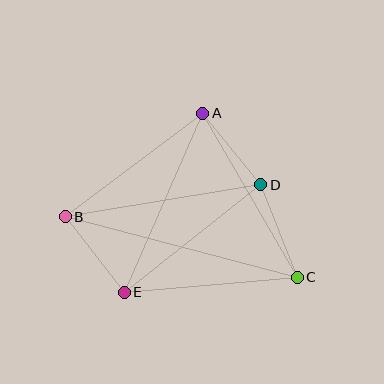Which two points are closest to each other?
Points A and D are closest to each other.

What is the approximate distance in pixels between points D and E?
The distance between D and E is approximately 174 pixels.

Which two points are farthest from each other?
Points B and C are farthest from each other.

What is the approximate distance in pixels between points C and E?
The distance between C and E is approximately 174 pixels.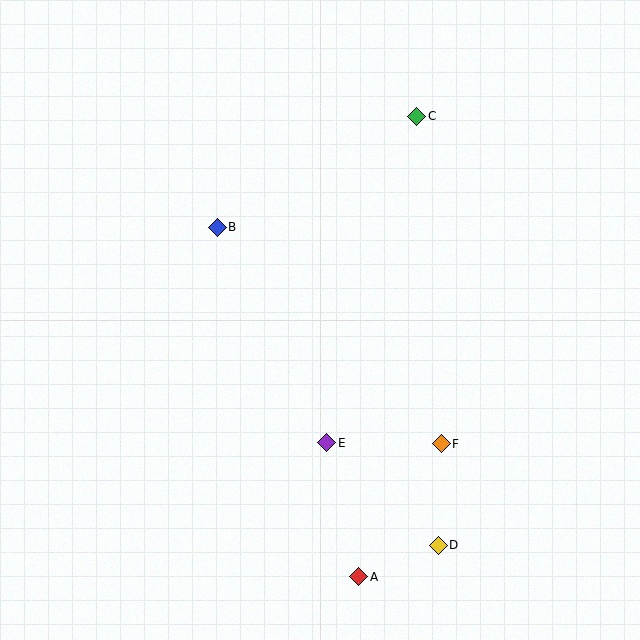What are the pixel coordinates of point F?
Point F is at (441, 444).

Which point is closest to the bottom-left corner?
Point A is closest to the bottom-left corner.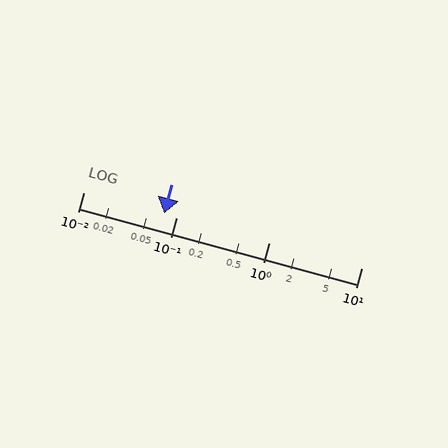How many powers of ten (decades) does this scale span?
The scale spans 3 decades, from 0.01 to 10.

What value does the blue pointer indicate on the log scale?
The pointer indicates approximately 0.074.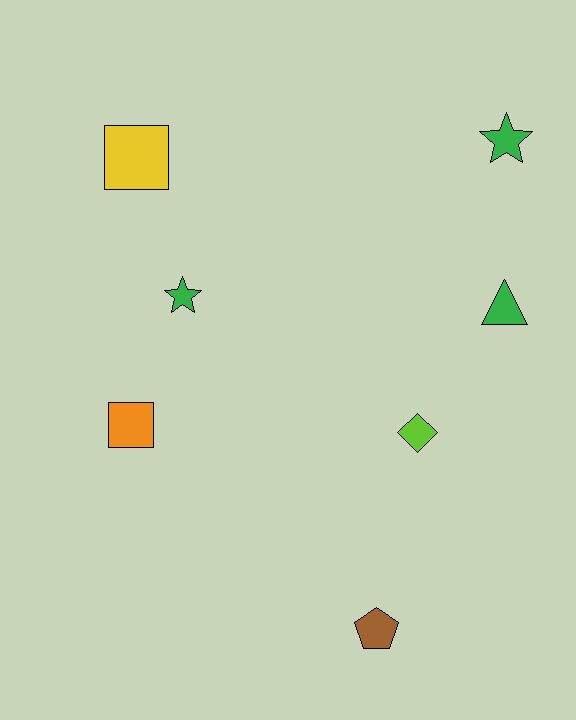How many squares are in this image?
There are 2 squares.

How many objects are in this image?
There are 7 objects.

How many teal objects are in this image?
There are no teal objects.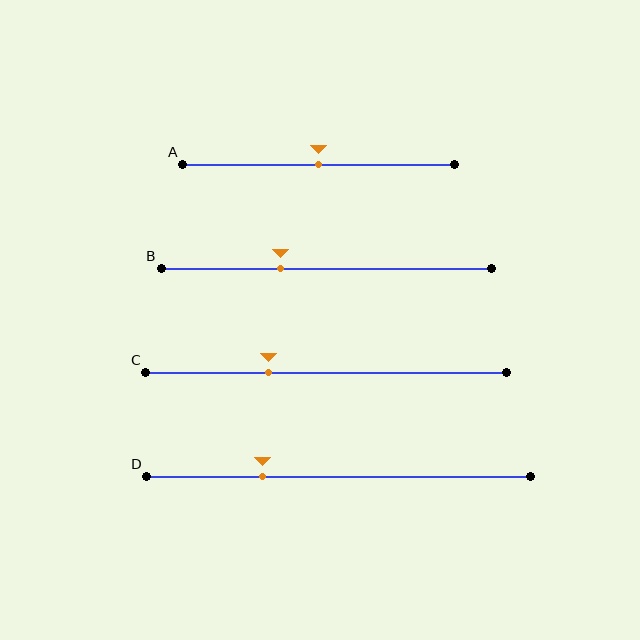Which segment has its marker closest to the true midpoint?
Segment A has its marker closest to the true midpoint.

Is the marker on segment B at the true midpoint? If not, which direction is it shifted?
No, the marker on segment B is shifted to the left by about 14% of the segment length.